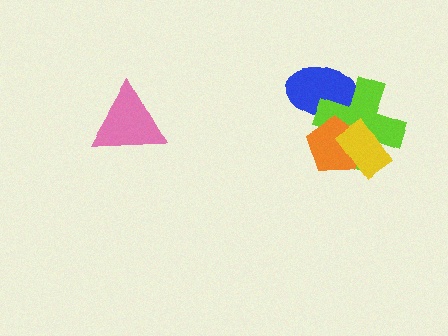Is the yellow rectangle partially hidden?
No, no other shape covers it.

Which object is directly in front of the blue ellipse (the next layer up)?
The lime cross is directly in front of the blue ellipse.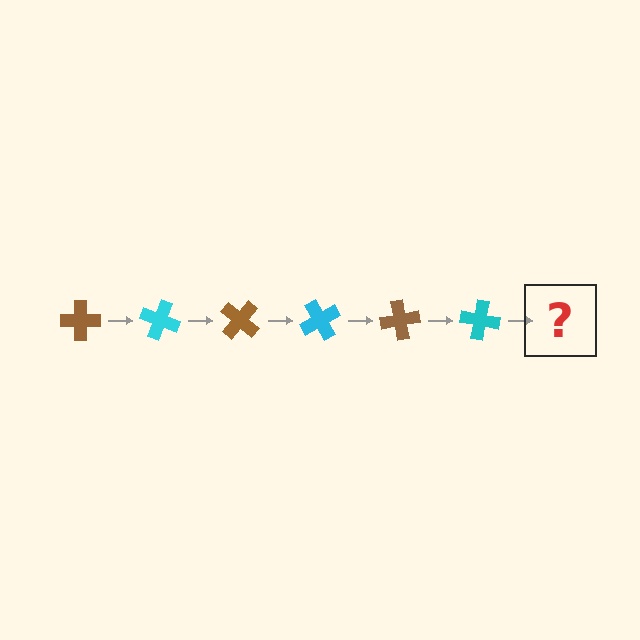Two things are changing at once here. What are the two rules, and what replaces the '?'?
The two rules are that it rotates 20 degrees each step and the color cycles through brown and cyan. The '?' should be a brown cross, rotated 120 degrees from the start.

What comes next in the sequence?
The next element should be a brown cross, rotated 120 degrees from the start.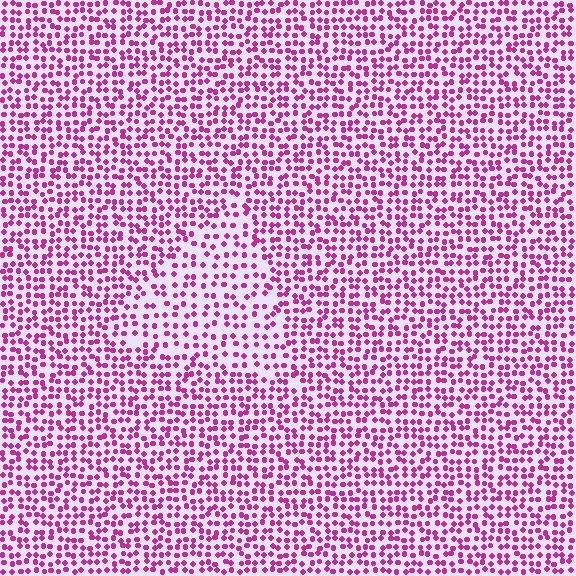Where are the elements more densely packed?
The elements are more densely packed outside the triangle boundary.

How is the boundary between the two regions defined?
The boundary is defined by a change in element density (approximately 1.6x ratio). All elements are the same color, size, and shape.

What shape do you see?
I see a triangle.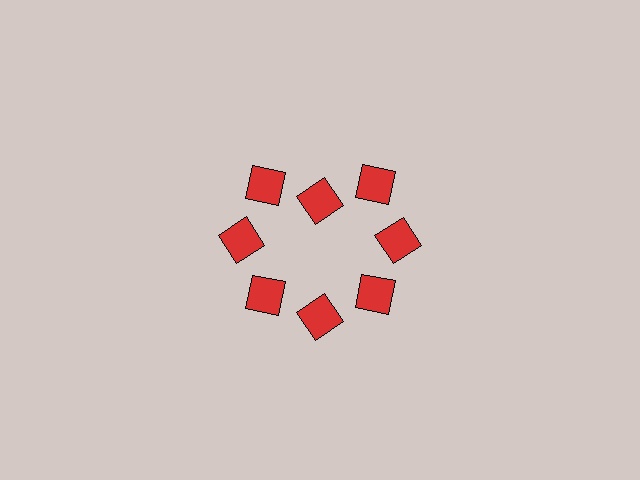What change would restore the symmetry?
The symmetry would be restored by moving it outward, back onto the ring so that all 8 diamonds sit at equal angles and equal distance from the center.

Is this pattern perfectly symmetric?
No. The 8 red diamonds are arranged in a ring, but one element near the 12 o'clock position is pulled inward toward the center, breaking the 8-fold rotational symmetry.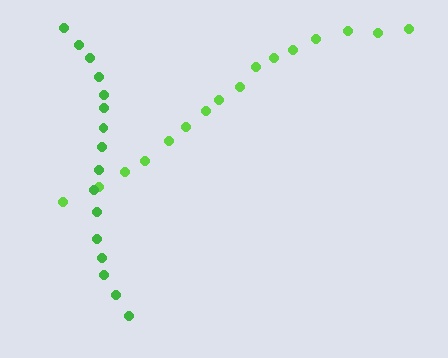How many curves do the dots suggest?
There are 2 distinct paths.